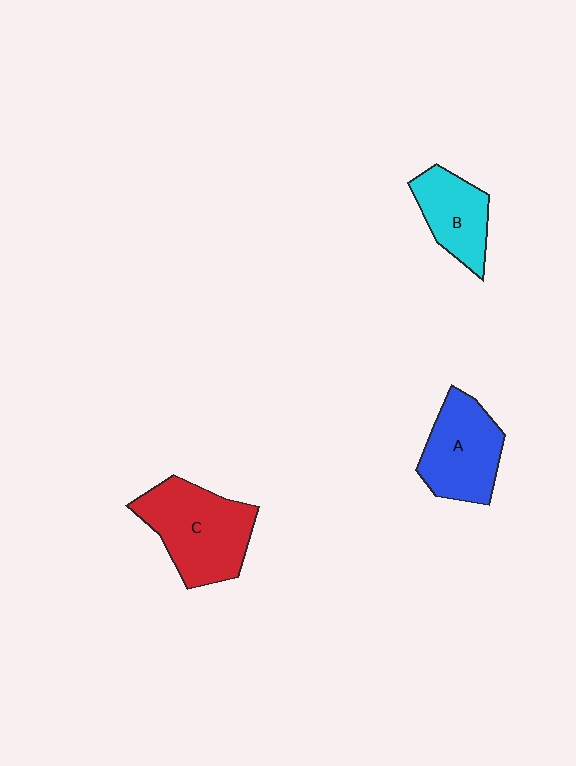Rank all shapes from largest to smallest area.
From largest to smallest: C (red), A (blue), B (cyan).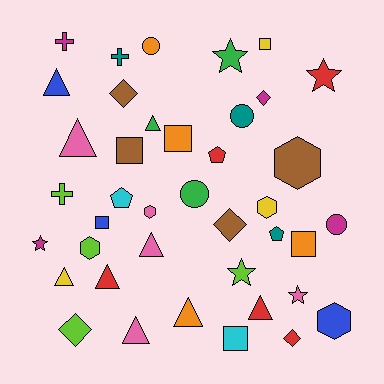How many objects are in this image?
There are 40 objects.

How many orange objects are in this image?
There are 4 orange objects.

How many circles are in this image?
There are 4 circles.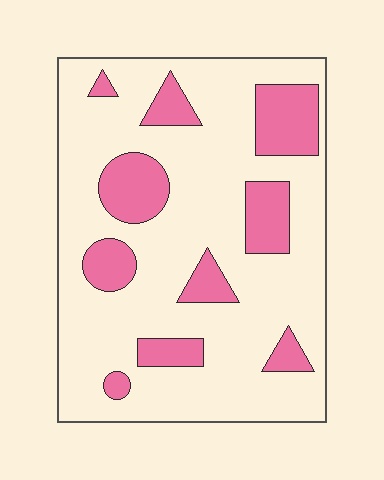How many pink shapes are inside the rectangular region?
10.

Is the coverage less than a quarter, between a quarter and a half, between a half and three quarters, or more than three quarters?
Less than a quarter.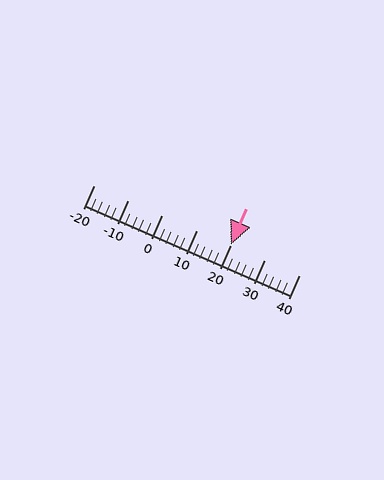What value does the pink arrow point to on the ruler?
The pink arrow points to approximately 20.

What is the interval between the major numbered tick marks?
The major tick marks are spaced 10 units apart.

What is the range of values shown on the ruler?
The ruler shows values from -20 to 40.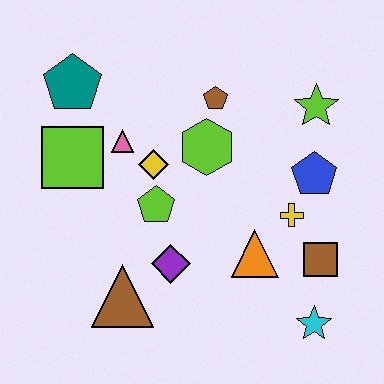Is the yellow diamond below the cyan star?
No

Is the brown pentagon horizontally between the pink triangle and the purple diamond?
No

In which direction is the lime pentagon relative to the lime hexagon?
The lime pentagon is below the lime hexagon.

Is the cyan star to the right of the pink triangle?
Yes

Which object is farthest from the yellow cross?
The teal pentagon is farthest from the yellow cross.